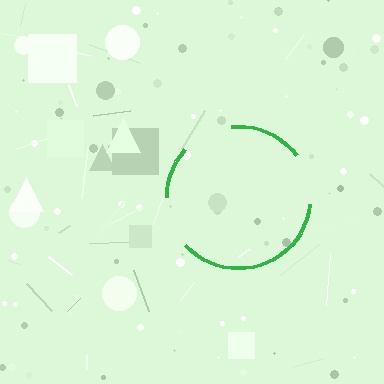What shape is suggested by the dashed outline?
The dashed outline suggests a circle.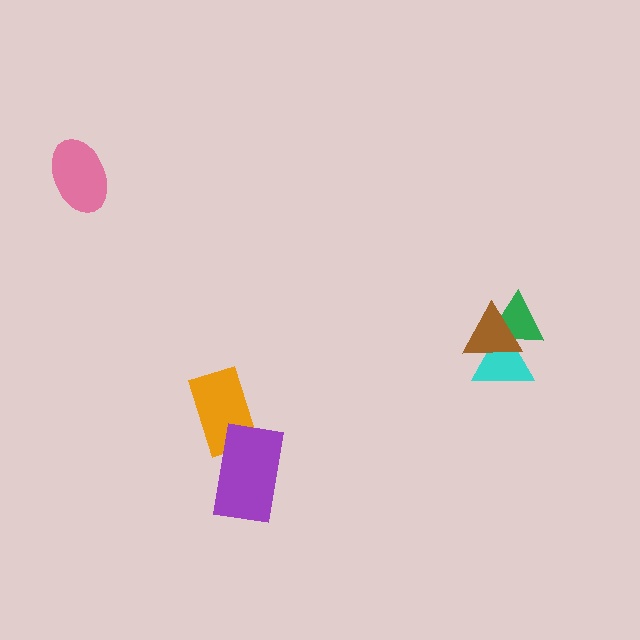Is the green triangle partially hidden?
Yes, it is partially covered by another shape.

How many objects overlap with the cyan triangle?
2 objects overlap with the cyan triangle.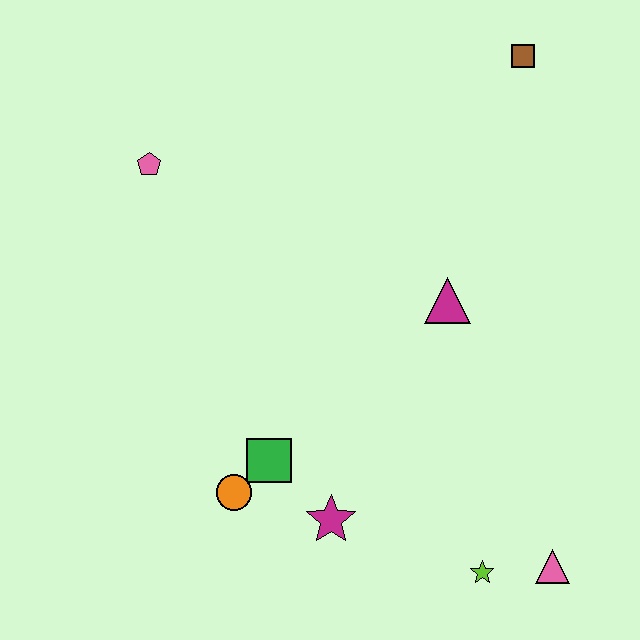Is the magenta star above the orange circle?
No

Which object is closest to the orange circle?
The green square is closest to the orange circle.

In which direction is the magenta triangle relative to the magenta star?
The magenta triangle is above the magenta star.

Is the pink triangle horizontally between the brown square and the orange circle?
No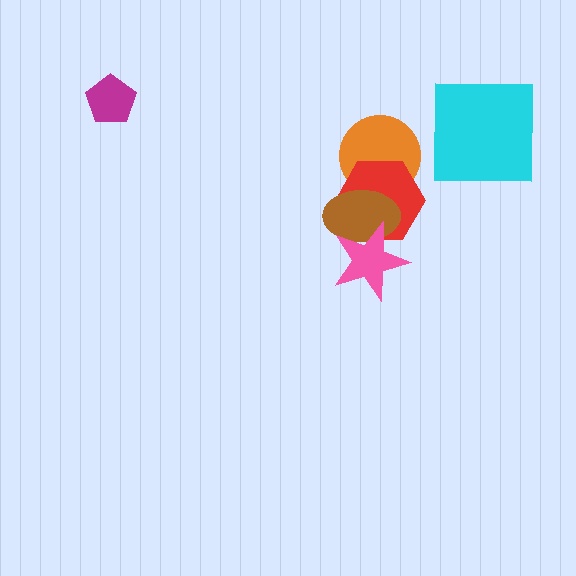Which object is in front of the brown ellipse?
The pink star is in front of the brown ellipse.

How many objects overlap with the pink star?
2 objects overlap with the pink star.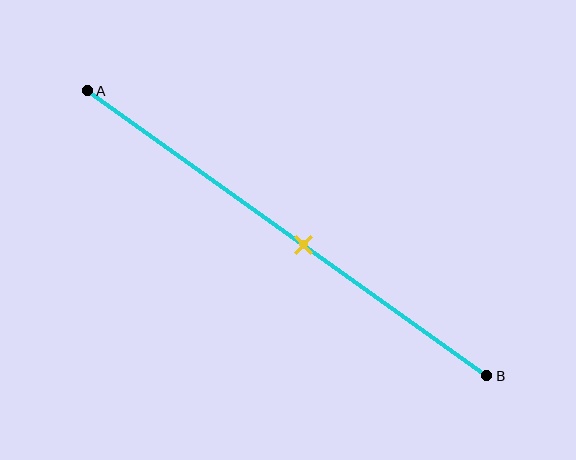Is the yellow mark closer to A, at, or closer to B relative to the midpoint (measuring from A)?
The yellow mark is closer to point B than the midpoint of segment AB.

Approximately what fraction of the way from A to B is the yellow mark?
The yellow mark is approximately 55% of the way from A to B.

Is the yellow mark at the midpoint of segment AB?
No, the mark is at about 55% from A, not at the 50% midpoint.